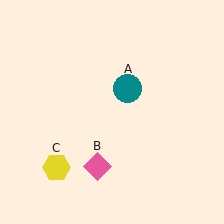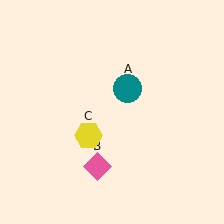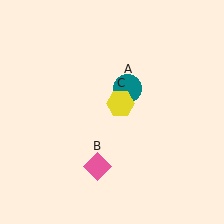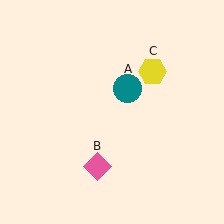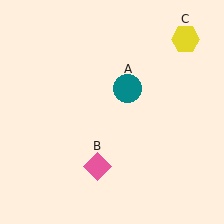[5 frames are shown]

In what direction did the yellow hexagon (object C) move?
The yellow hexagon (object C) moved up and to the right.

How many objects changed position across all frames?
1 object changed position: yellow hexagon (object C).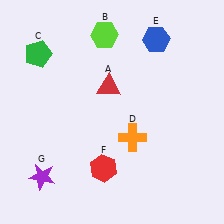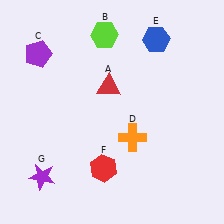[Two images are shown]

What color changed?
The pentagon (C) changed from green in Image 1 to purple in Image 2.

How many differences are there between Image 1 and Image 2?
There is 1 difference between the two images.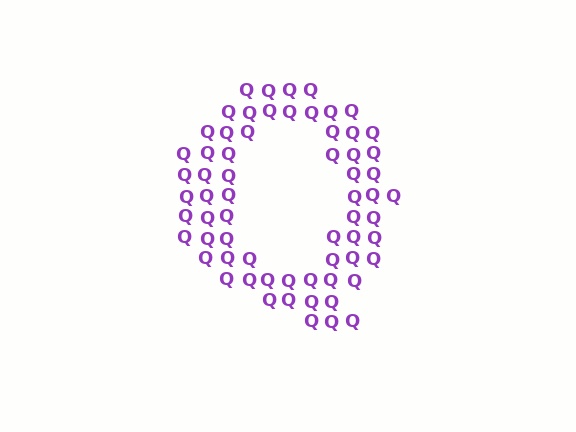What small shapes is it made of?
It is made of small letter Q's.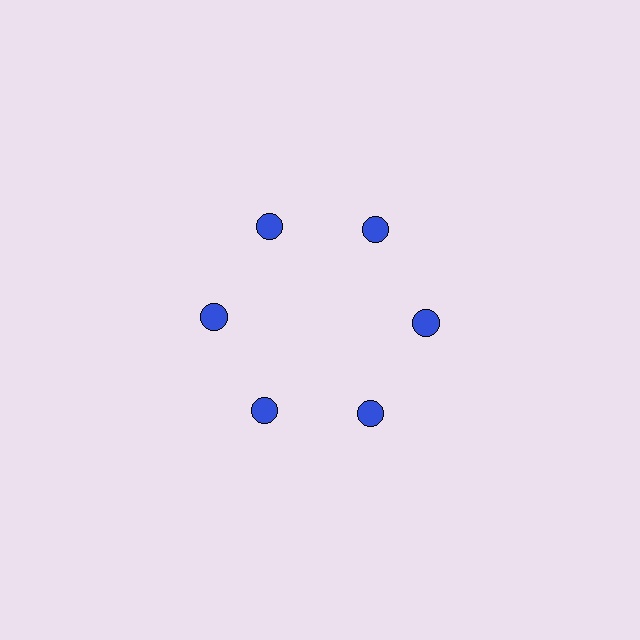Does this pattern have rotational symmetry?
Yes, this pattern has 6-fold rotational symmetry. It looks the same after rotating 60 degrees around the center.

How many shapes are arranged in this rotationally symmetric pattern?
There are 6 shapes, arranged in 6 groups of 1.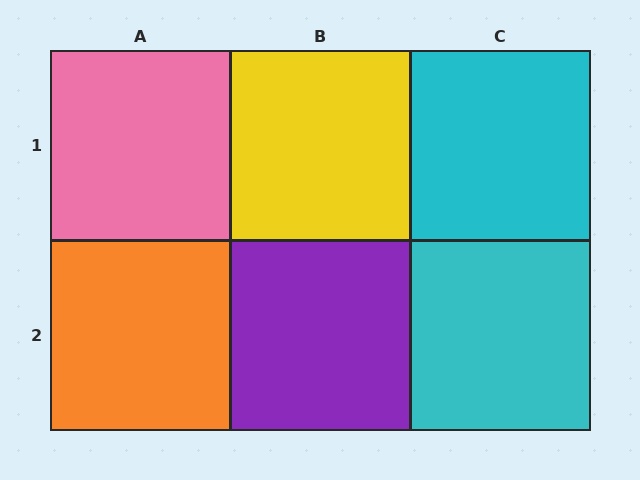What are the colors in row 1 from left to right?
Pink, yellow, cyan.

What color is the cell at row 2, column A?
Orange.